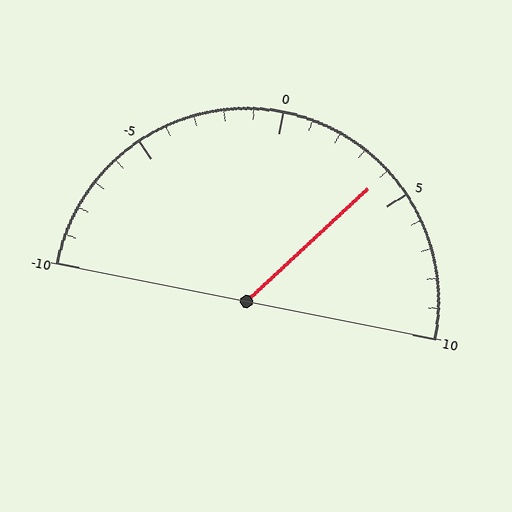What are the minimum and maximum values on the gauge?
The gauge ranges from -10 to 10.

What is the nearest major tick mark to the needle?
The nearest major tick mark is 5.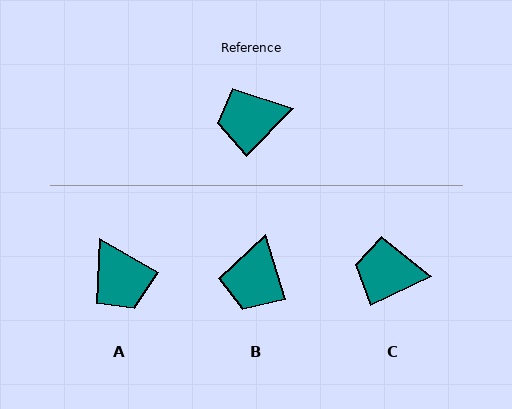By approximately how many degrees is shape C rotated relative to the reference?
Approximately 21 degrees clockwise.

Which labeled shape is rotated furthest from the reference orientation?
A, about 105 degrees away.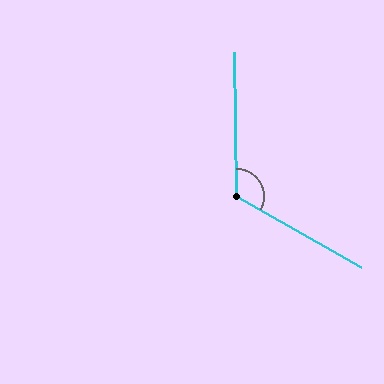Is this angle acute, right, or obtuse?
It is obtuse.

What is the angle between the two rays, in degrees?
Approximately 120 degrees.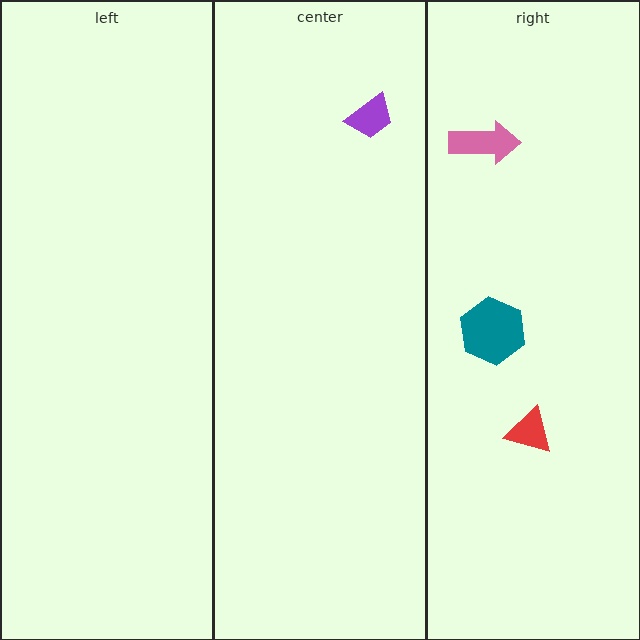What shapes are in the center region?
The purple trapezoid.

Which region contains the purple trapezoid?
The center region.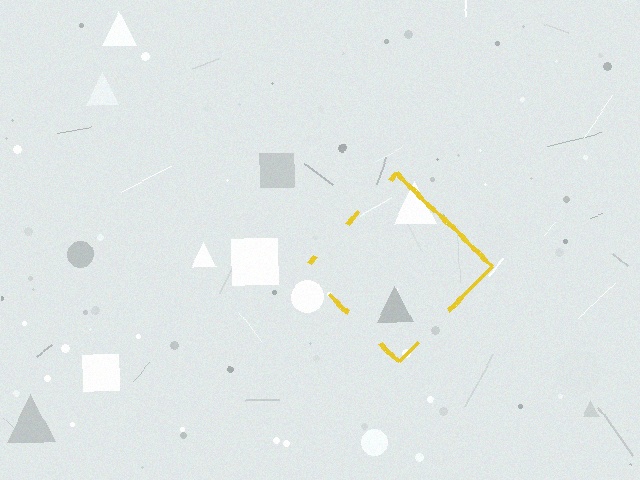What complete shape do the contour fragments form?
The contour fragments form a diamond.